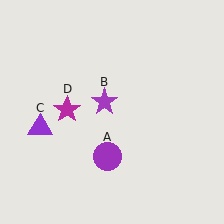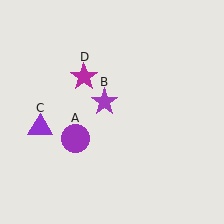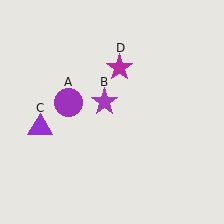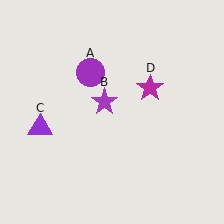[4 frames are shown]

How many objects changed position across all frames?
2 objects changed position: purple circle (object A), magenta star (object D).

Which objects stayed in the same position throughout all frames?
Purple star (object B) and purple triangle (object C) remained stationary.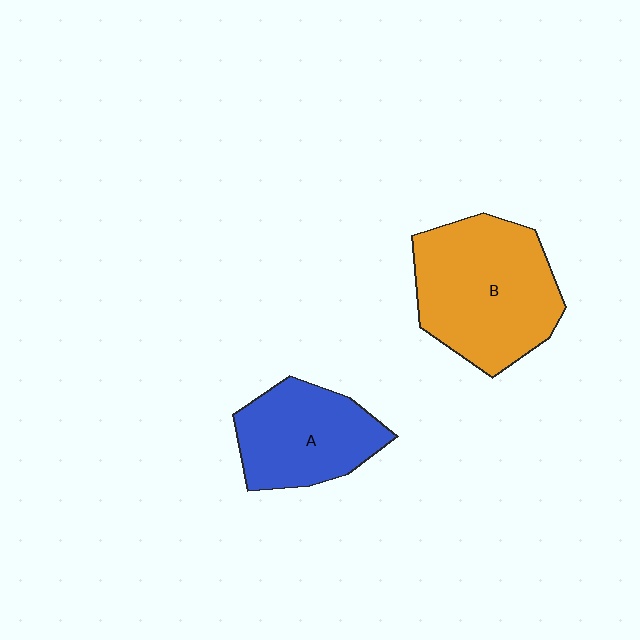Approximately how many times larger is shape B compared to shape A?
Approximately 1.4 times.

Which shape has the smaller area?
Shape A (blue).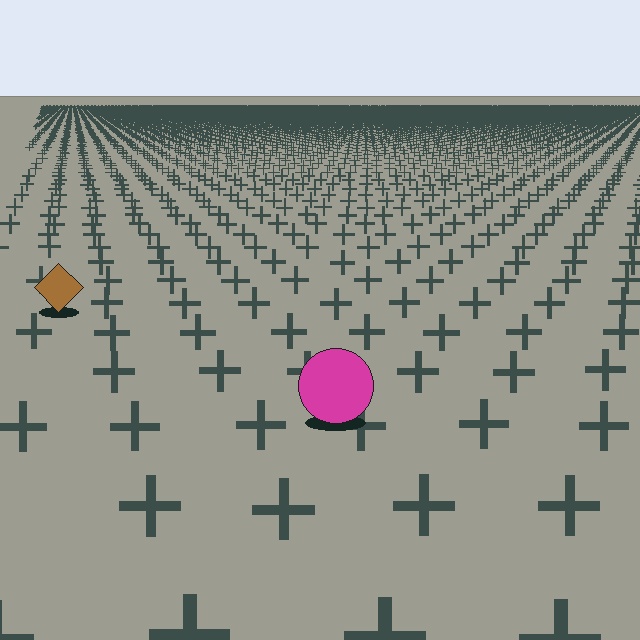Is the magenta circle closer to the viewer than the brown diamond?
Yes. The magenta circle is closer — you can tell from the texture gradient: the ground texture is coarser near it.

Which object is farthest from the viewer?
The brown diamond is farthest from the viewer. It appears smaller and the ground texture around it is denser.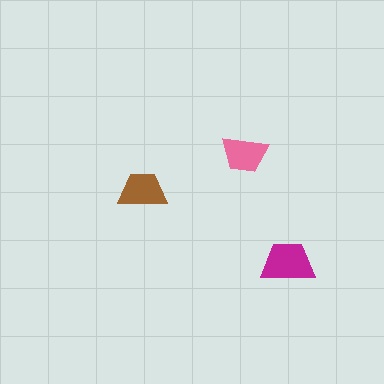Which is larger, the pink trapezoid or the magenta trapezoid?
The magenta one.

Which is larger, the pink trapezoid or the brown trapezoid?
The brown one.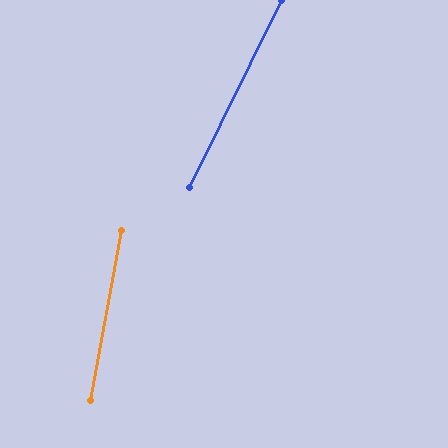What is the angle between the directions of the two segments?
Approximately 16 degrees.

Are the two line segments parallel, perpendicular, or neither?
Neither parallel nor perpendicular — they differ by about 16°.